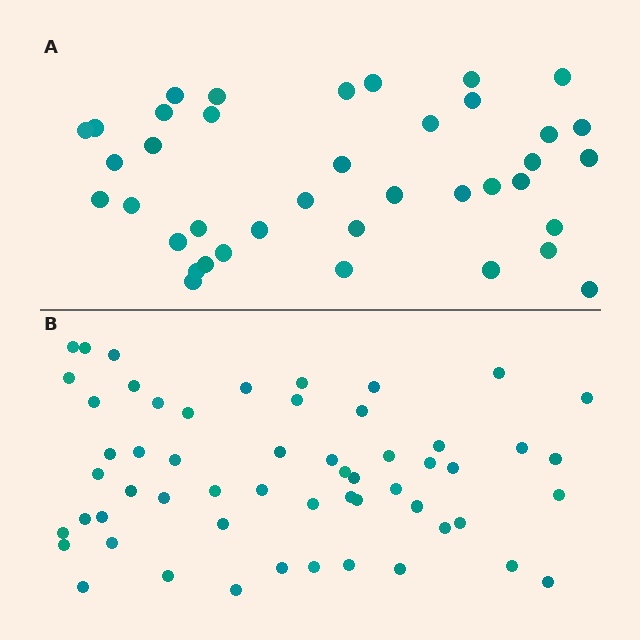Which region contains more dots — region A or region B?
Region B (the bottom region) has more dots.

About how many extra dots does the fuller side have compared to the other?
Region B has approximately 15 more dots than region A.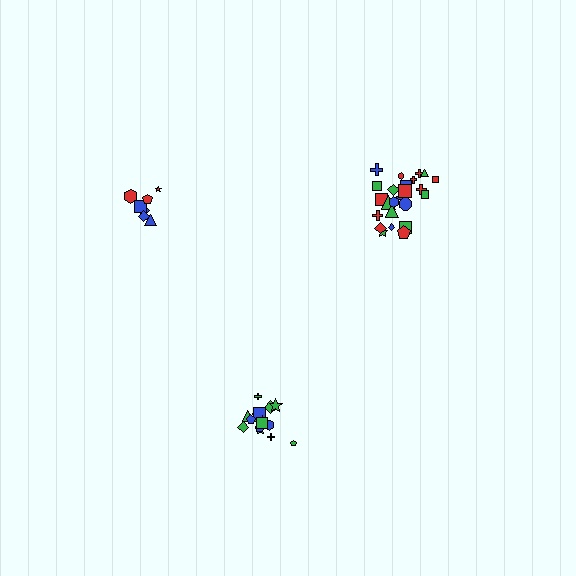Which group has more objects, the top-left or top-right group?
The top-right group.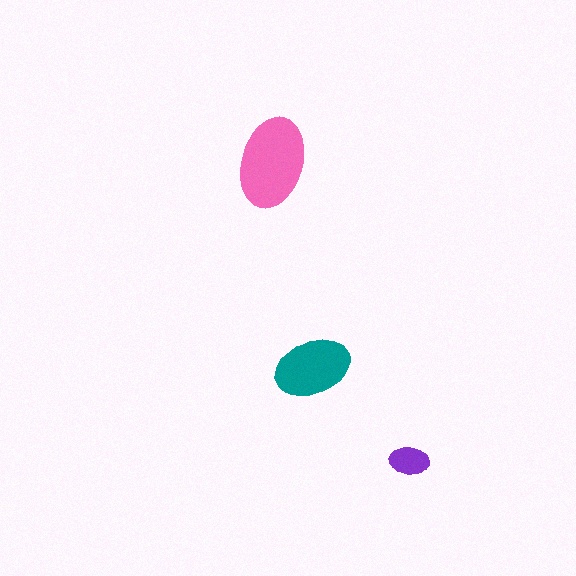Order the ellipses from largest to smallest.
the pink one, the teal one, the purple one.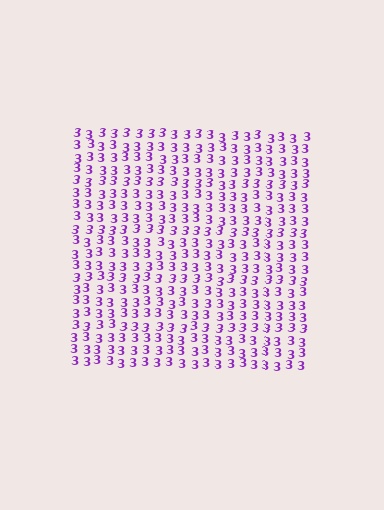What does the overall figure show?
The overall figure shows a square.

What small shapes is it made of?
It is made of small digit 3's.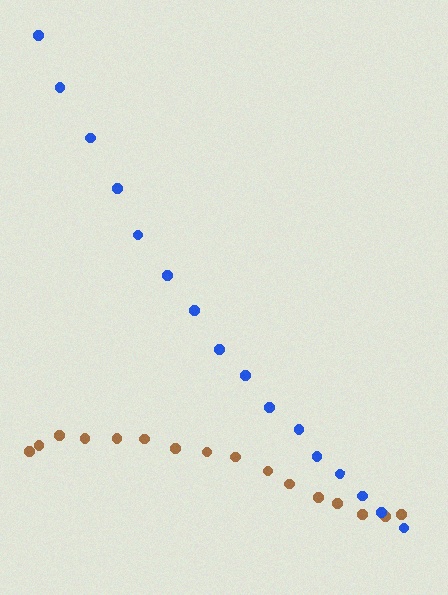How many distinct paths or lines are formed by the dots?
There are 2 distinct paths.